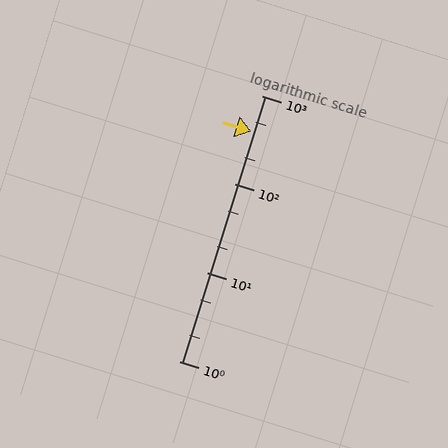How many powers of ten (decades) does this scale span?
The scale spans 3 decades, from 1 to 1000.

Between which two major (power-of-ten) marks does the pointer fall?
The pointer is between 100 and 1000.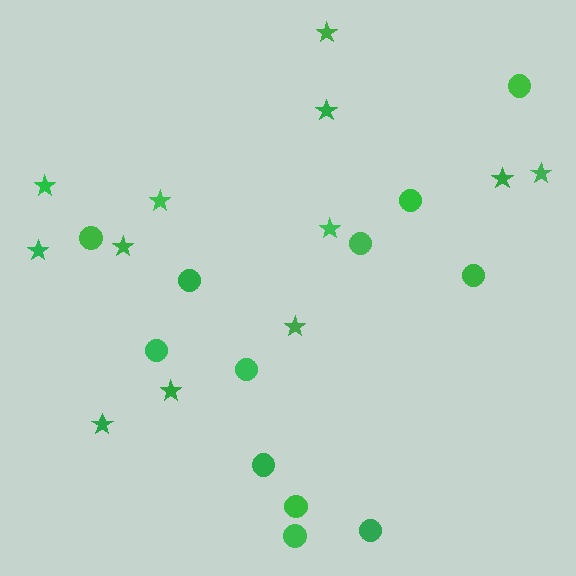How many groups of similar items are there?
There are 2 groups: one group of circles (12) and one group of stars (12).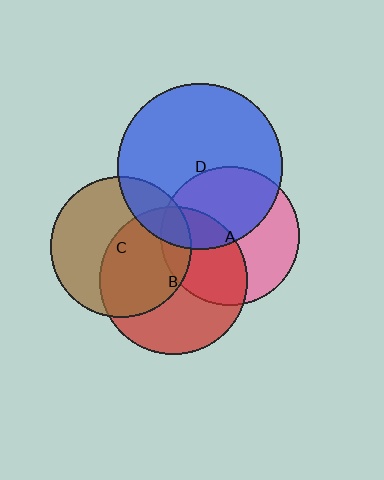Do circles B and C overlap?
Yes.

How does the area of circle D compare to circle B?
Approximately 1.3 times.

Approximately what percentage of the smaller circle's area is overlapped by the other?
Approximately 50%.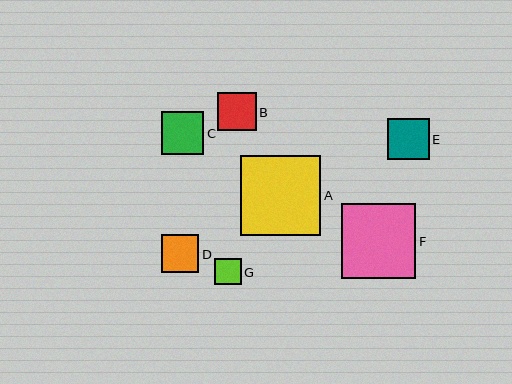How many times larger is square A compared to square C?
Square A is approximately 1.9 times the size of square C.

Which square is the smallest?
Square G is the smallest with a size of approximately 26 pixels.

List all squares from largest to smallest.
From largest to smallest: A, F, C, E, B, D, G.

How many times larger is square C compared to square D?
Square C is approximately 1.1 times the size of square D.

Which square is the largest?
Square A is the largest with a size of approximately 80 pixels.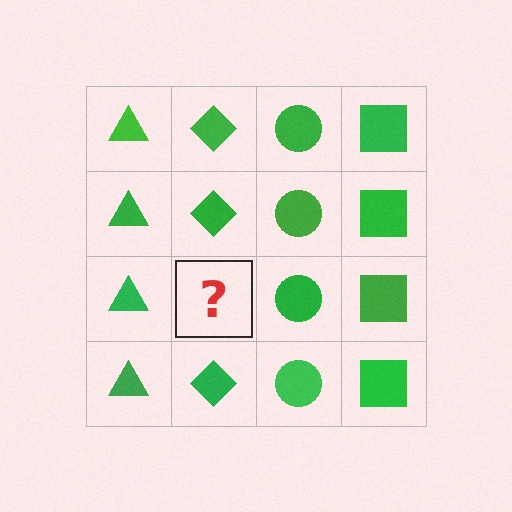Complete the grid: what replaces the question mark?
The question mark should be replaced with a green diamond.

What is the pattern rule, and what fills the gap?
The rule is that each column has a consistent shape. The gap should be filled with a green diamond.